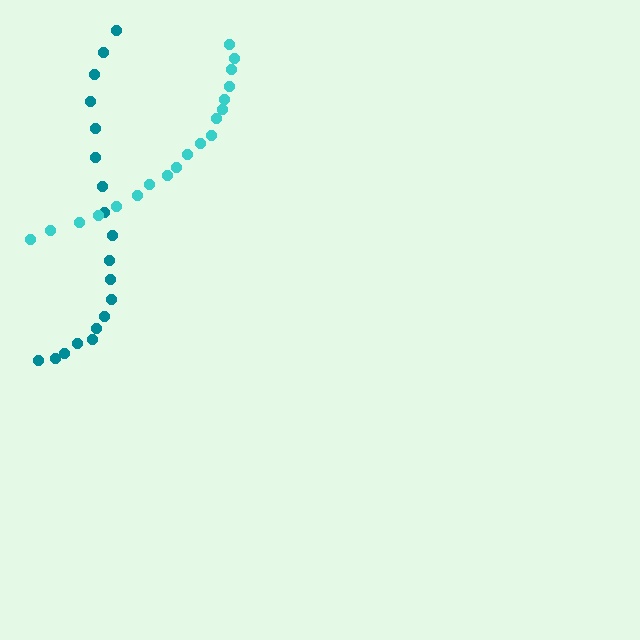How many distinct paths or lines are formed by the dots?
There are 2 distinct paths.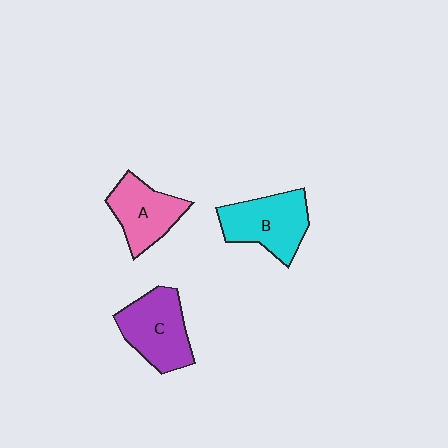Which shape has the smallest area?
Shape A (pink).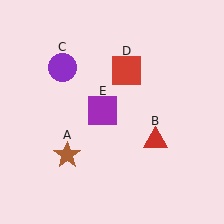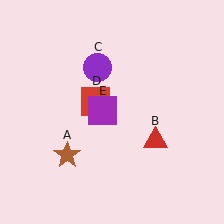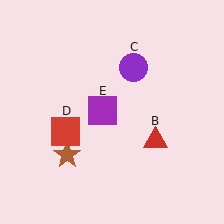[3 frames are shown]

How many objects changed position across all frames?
2 objects changed position: purple circle (object C), red square (object D).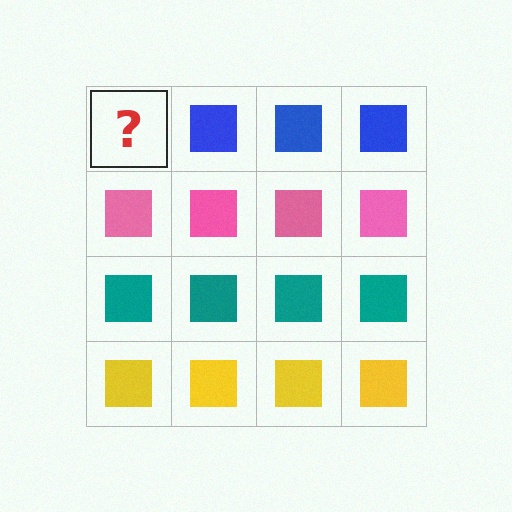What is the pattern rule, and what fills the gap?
The rule is that each row has a consistent color. The gap should be filled with a blue square.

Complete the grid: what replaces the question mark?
The question mark should be replaced with a blue square.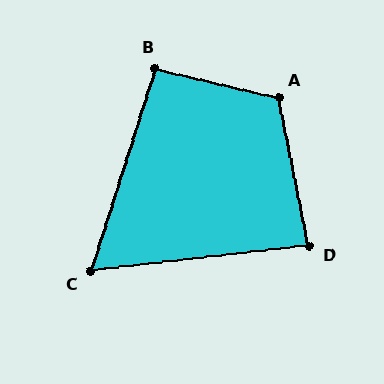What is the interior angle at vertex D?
Approximately 85 degrees (approximately right).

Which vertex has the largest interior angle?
A, at approximately 114 degrees.